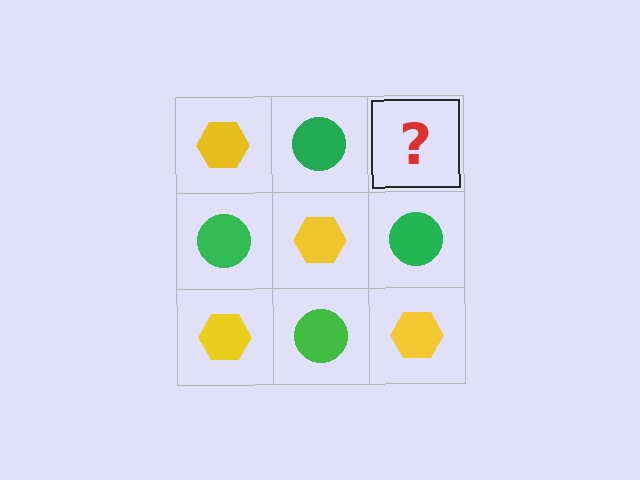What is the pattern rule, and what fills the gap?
The rule is that it alternates yellow hexagon and green circle in a checkerboard pattern. The gap should be filled with a yellow hexagon.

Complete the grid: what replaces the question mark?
The question mark should be replaced with a yellow hexagon.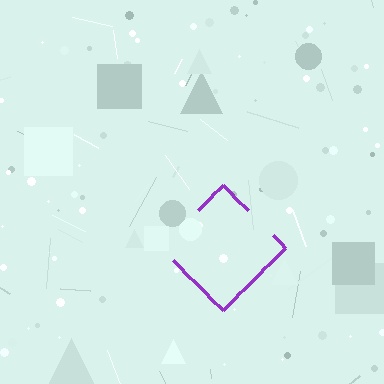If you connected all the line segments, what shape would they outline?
They would outline a diamond.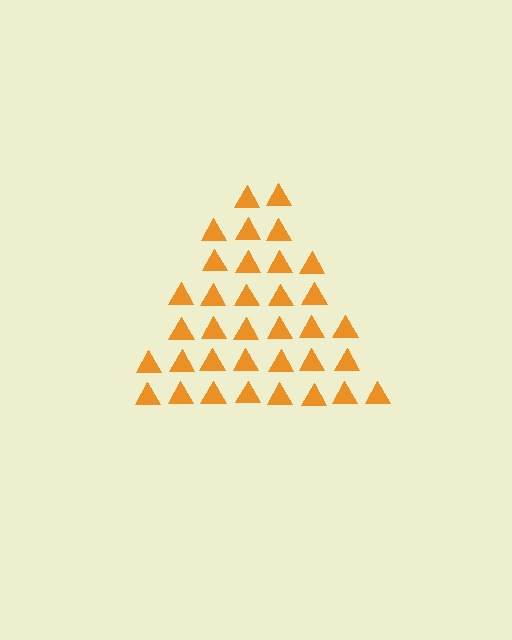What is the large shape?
The large shape is a triangle.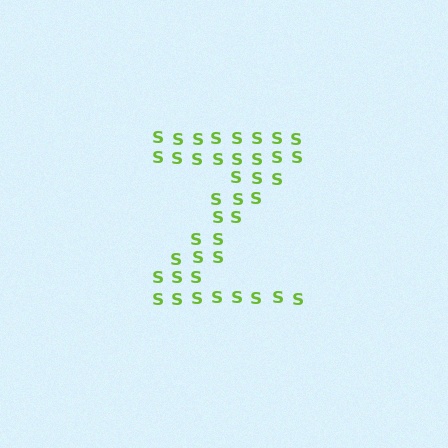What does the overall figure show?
The overall figure shows the letter Z.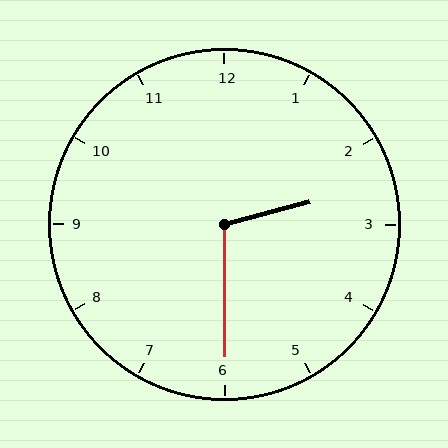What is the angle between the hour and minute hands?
Approximately 105 degrees.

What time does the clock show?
2:30.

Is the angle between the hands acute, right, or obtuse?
It is obtuse.